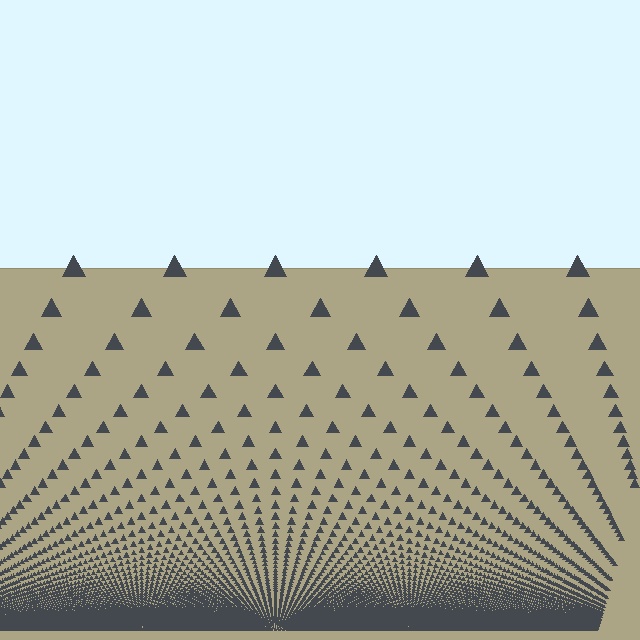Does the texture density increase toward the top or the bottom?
Density increases toward the bottom.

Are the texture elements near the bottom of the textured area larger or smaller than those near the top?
Smaller. The gradient is inverted — elements near the bottom are smaller and denser.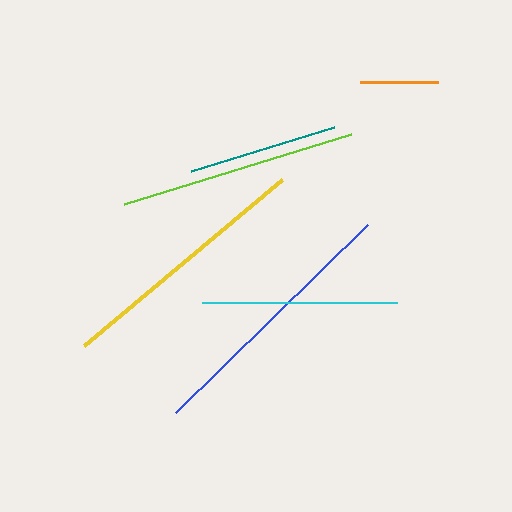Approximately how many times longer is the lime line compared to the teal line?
The lime line is approximately 1.6 times the length of the teal line.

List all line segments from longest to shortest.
From longest to shortest: blue, yellow, lime, cyan, teal, orange.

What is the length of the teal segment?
The teal segment is approximately 150 pixels long.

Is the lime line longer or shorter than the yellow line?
The yellow line is longer than the lime line.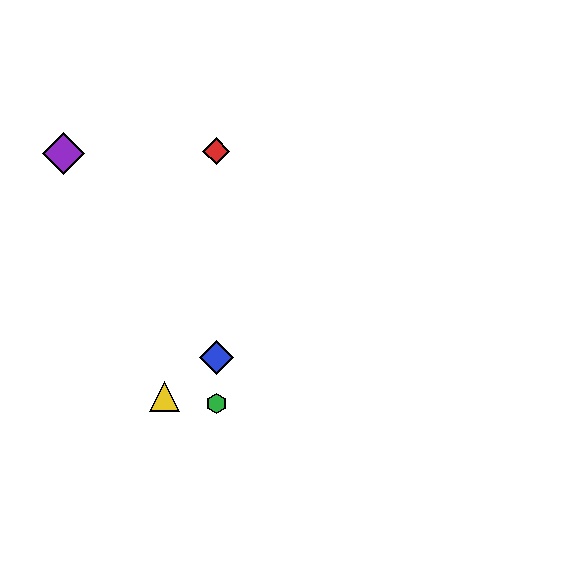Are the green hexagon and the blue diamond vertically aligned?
Yes, both are at x≈216.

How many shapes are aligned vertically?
3 shapes (the red diamond, the blue diamond, the green hexagon) are aligned vertically.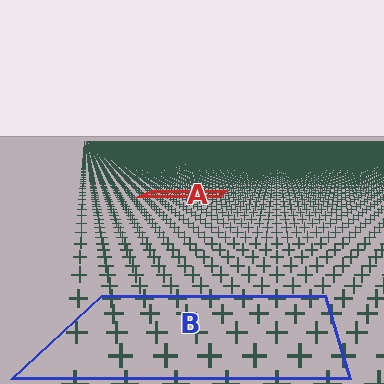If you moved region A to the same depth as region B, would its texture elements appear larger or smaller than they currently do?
They would appear larger. At a closer depth, the same texture elements are projected at a bigger on-screen size.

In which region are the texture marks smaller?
The texture marks are smaller in region A, because it is farther away.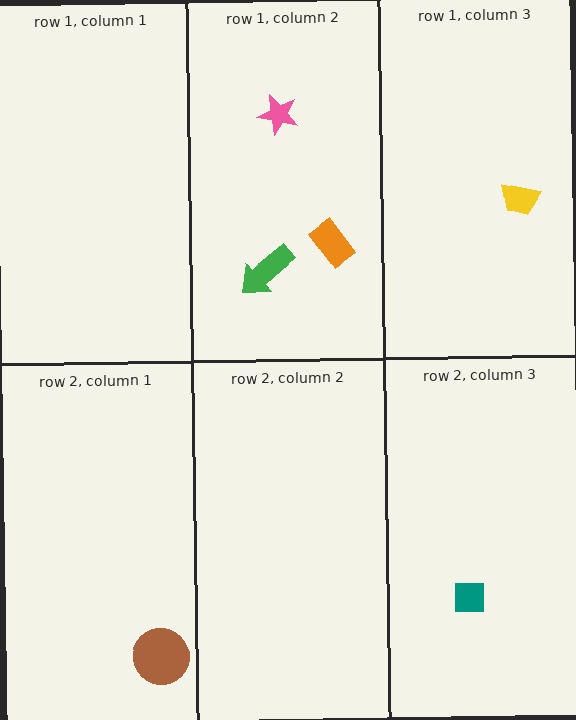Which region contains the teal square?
The row 2, column 3 region.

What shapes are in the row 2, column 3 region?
The teal square.